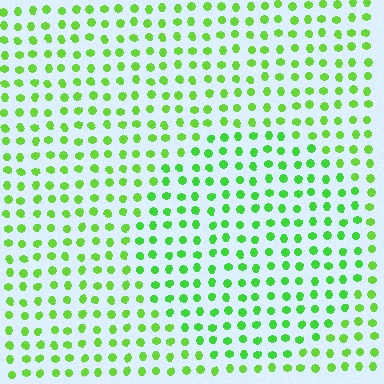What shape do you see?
I see a circle.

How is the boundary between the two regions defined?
The boundary is defined purely by a slight shift in hue (about 17 degrees). Spacing, size, and orientation are identical on both sides.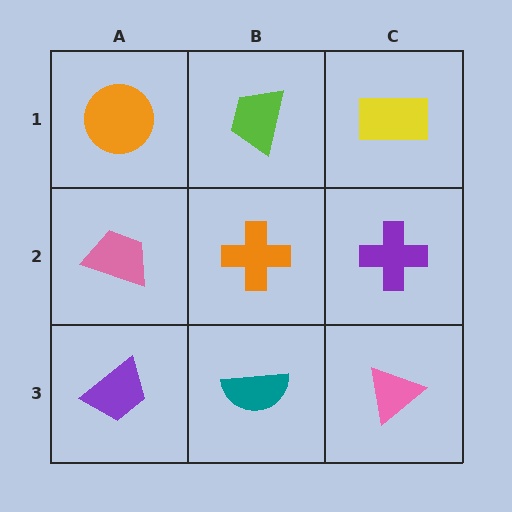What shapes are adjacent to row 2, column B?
A lime trapezoid (row 1, column B), a teal semicircle (row 3, column B), a pink trapezoid (row 2, column A), a purple cross (row 2, column C).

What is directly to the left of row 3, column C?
A teal semicircle.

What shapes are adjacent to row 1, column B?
An orange cross (row 2, column B), an orange circle (row 1, column A), a yellow rectangle (row 1, column C).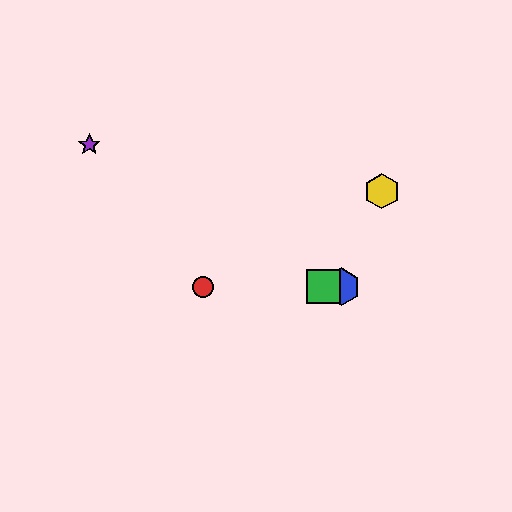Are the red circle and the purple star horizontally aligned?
No, the red circle is at y≈287 and the purple star is at y≈145.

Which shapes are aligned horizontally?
The red circle, the blue hexagon, the green square are aligned horizontally.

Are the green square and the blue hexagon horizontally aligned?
Yes, both are at y≈287.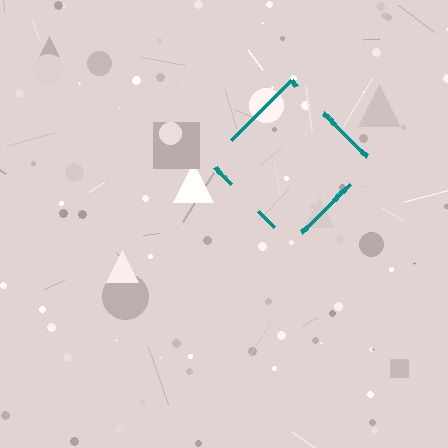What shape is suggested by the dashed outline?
The dashed outline suggests a diamond.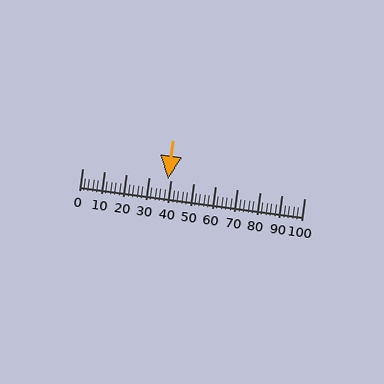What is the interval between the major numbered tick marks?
The major tick marks are spaced 10 units apart.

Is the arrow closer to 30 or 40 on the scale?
The arrow is closer to 40.